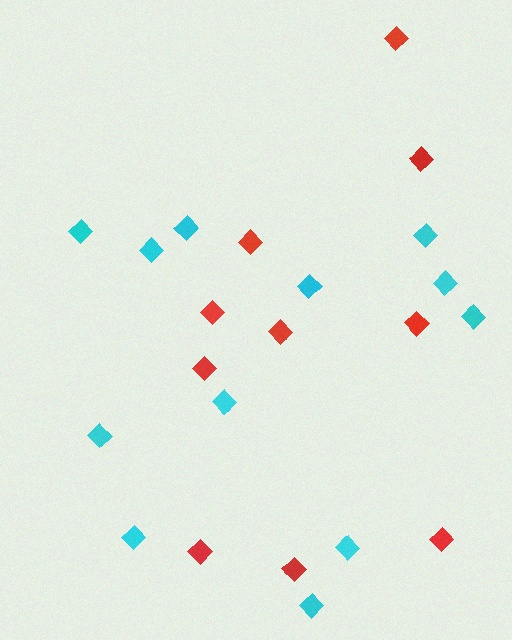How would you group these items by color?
There are 2 groups: one group of red diamonds (10) and one group of cyan diamonds (12).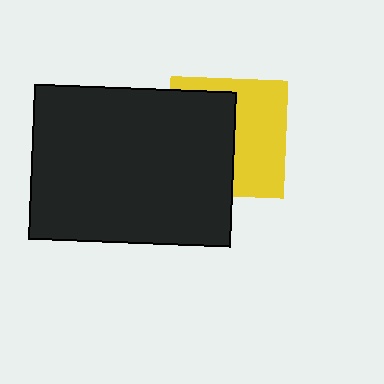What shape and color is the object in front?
The object in front is a black rectangle.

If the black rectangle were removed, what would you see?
You would see the complete yellow square.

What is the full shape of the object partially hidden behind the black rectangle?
The partially hidden object is a yellow square.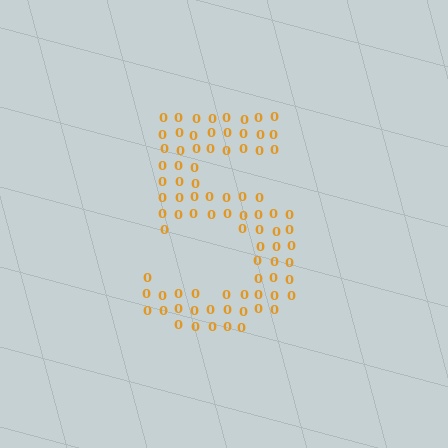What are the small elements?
The small elements are digit 0's.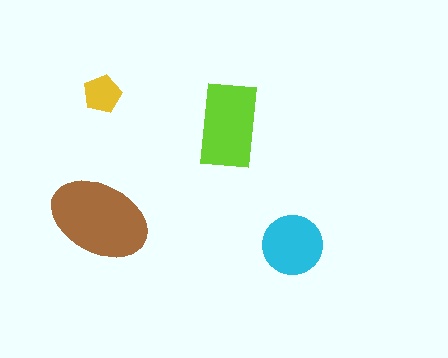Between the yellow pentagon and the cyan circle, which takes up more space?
The cyan circle.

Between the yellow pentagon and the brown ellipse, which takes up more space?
The brown ellipse.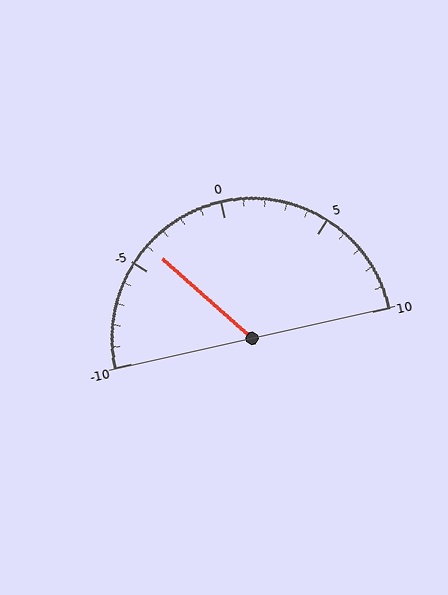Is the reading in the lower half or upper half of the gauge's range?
The reading is in the lower half of the range (-10 to 10).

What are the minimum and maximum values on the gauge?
The gauge ranges from -10 to 10.